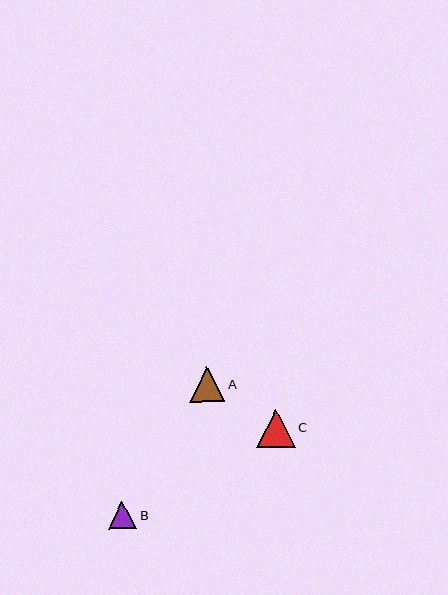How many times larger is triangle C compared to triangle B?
Triangle C is approximately 1.4 times the size of triangle B.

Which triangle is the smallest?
Triangle B is the smallest with a size of approximately 28 pixels.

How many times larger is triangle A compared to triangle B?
Triangle A is approximately 1.3 times the size of triangle B.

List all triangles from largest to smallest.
From largest to smallest: C, A, B.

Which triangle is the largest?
Triangle C is the largest with a size of approximately 39 pixels.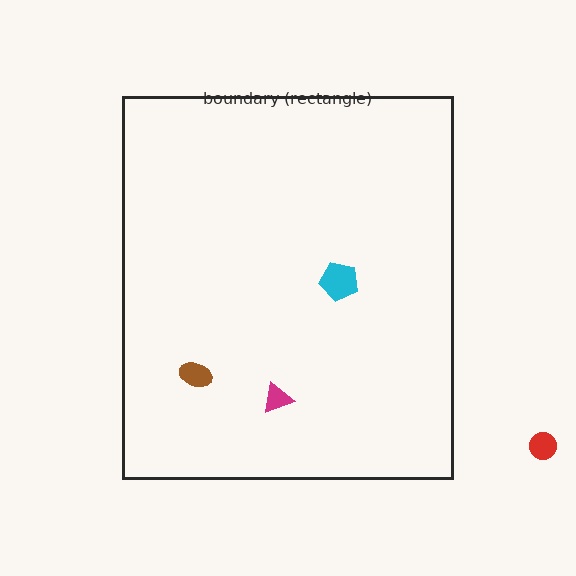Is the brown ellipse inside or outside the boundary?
Inside.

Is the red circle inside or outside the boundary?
Outside.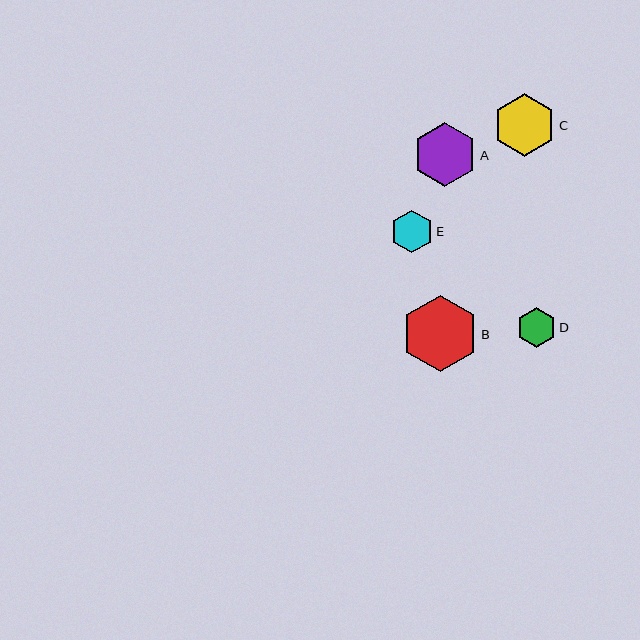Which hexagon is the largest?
Hexagon B is the largest with a size of approximately 77 pixels.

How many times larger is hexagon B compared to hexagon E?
Hexagon B is approximately 1.8 times the size of hexagon E.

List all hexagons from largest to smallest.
From largest to smallest: B, A, C, E, D.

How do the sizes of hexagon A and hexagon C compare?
Hexagon A and hexagon C are approximately the same size.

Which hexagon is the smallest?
Hexagon D is the smallest with a size of approximately 40 pixels.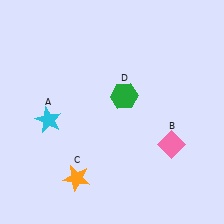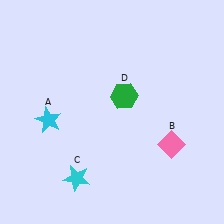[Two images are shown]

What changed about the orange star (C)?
In Image 1, C is orange. In Image 2, it changed to cyan.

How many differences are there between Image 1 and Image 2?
There is 1 difference between the two images.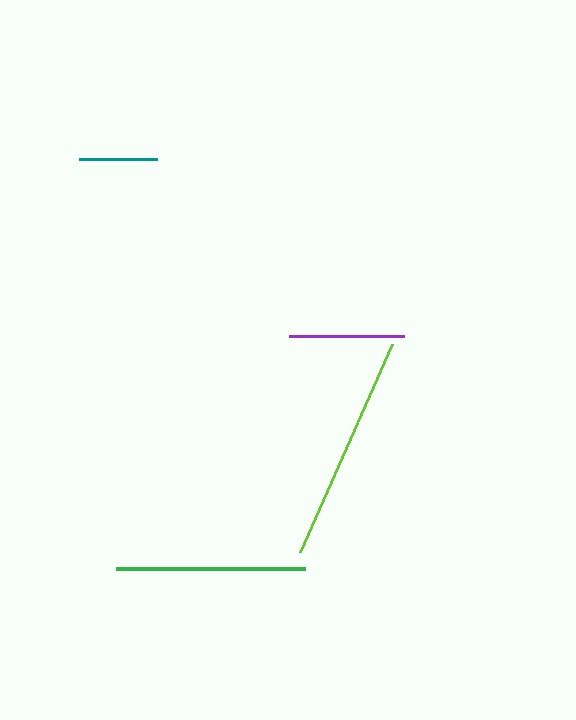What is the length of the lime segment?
The lime segment is approximately 227 pixels long.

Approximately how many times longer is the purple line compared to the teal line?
The purple line is approximately 1.5 times the length of the teal line.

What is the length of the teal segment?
The teal segment is approximately 79 pixels long.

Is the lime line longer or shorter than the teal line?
The lime line is longer than the teal line.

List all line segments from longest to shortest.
From longest to shortest: lime, green, purple, teal.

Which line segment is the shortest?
The teal line is the shortest at approximately 79 pixels.